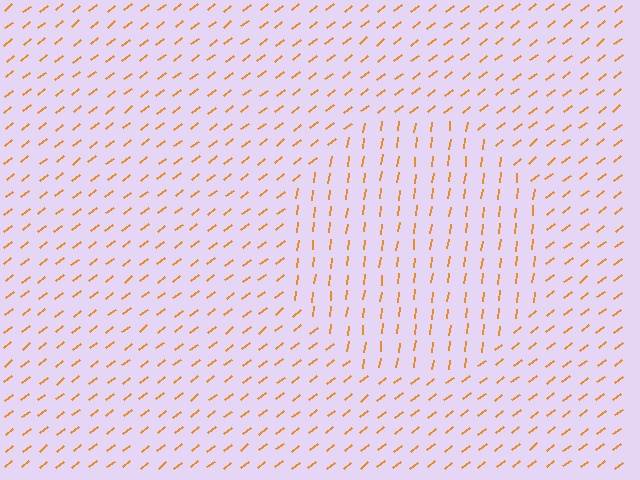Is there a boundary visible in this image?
Yes, there is a texture boundary formed by a change in line orientation.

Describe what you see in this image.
The image is filled with small orange line segments. A circle region in the image has lines oriented differently from the surrounding lines, creating a visible texture boundary.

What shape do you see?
I see a circle.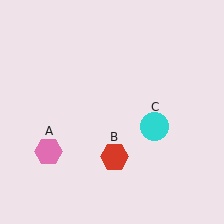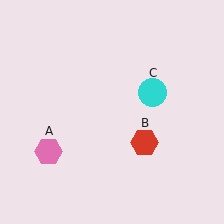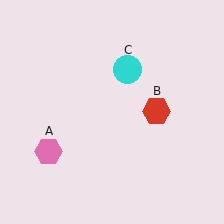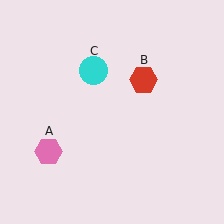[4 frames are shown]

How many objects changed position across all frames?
2 objects changed position: red hexagon (object B), cyan circle (object C).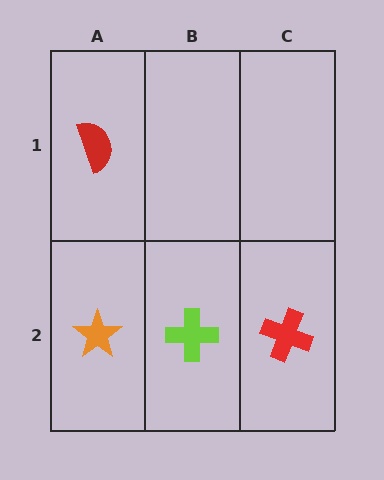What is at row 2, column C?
A red cross.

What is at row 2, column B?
A lime cross.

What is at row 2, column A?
An orange star.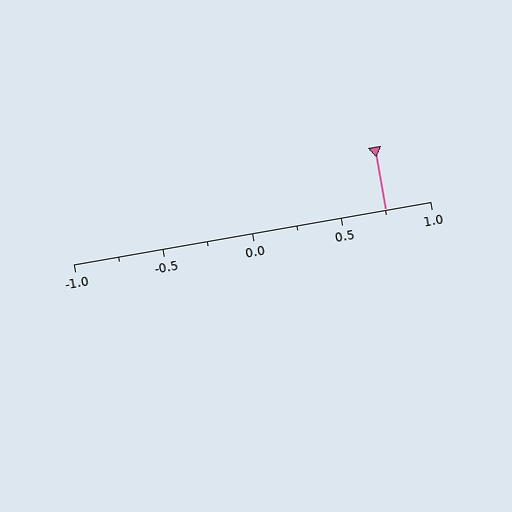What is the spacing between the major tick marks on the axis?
The major ticks are spaced 0.5 apart.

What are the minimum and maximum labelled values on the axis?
The axis runs from -1.0 to 1.0.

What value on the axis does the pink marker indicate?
The marker indicates approximately 0.75.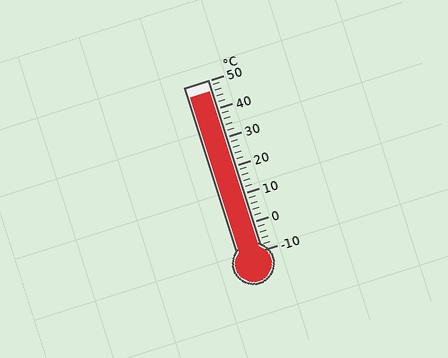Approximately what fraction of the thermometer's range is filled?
The thermometer is filled to approximately 95% of its range.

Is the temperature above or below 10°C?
The temperature is above 10°C.